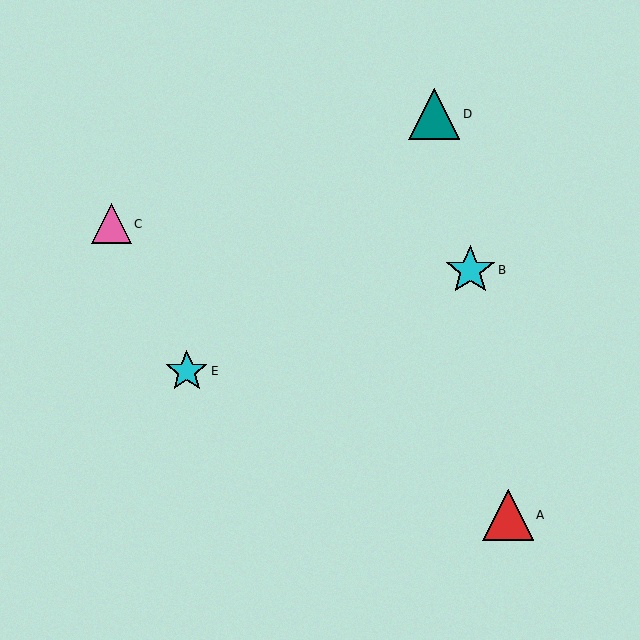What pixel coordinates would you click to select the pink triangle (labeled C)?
Click at (111, 224) to select the pink triangle C.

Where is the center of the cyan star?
The center of the cyan star is at (470, 270).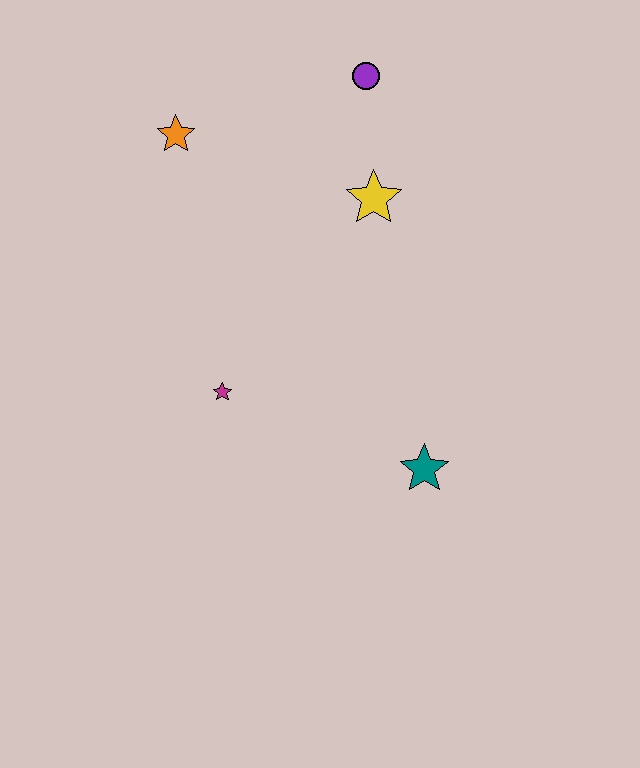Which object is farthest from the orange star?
The teal star is farthest from the orange star.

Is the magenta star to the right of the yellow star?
No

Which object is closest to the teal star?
The magenta star is closest to the teal star.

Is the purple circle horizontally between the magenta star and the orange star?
No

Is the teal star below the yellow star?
Yes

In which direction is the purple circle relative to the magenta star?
The purple circle is above the magenta star.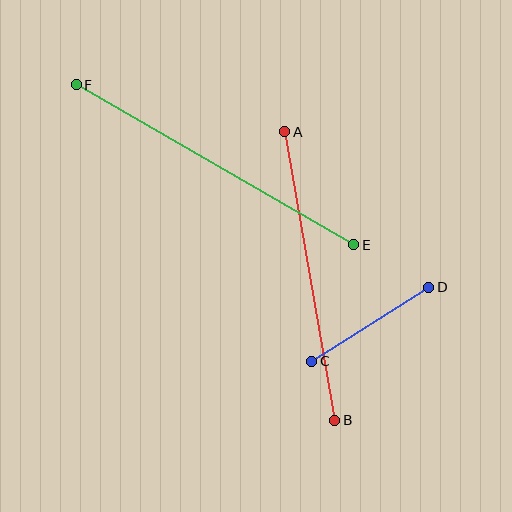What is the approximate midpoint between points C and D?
The midpoint is at approximately (370, 324) pixels.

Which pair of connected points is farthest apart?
Points E and F are farthest apart.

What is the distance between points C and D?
The distance is approximately 139 pixels.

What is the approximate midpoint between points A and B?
The midpoint is at approximately (310, 276) pixels.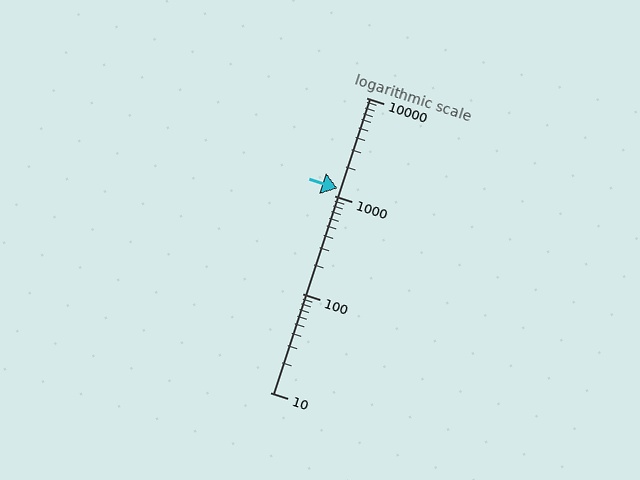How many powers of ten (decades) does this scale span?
The scale spans 3 decades, from 10 to 10000.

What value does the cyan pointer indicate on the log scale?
The pointer indicates approximately 1200.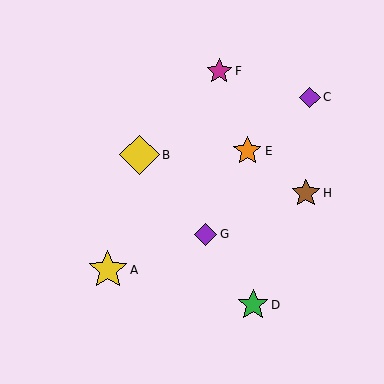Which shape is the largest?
The yellow diamond (labeled B) is the largest.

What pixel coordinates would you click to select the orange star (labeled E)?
Click at (247, 151) to select the orange star E.